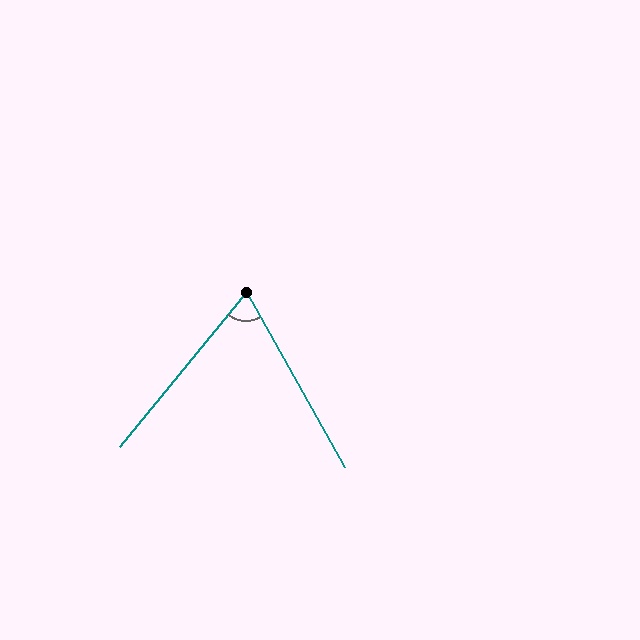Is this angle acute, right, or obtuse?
It is acute.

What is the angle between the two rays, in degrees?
Approximately 69 degrees.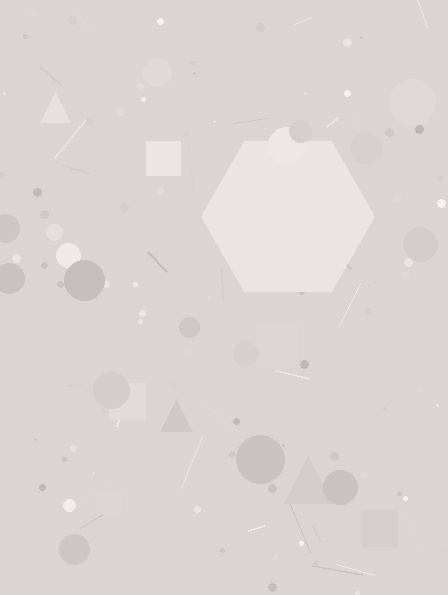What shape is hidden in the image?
A hexagon is hidden in the image.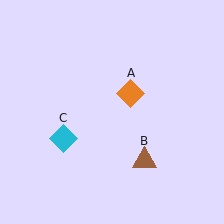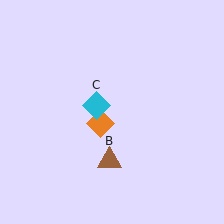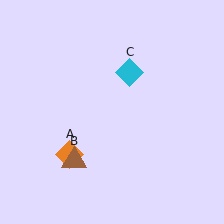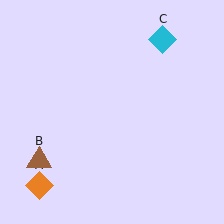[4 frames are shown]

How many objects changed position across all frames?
3 objects changed position: orange diamond (object A), brown triangle (object B), cyan diamond (object C).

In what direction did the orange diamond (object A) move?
The orange diamond (object A) moved down and to the left.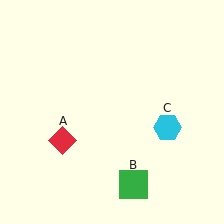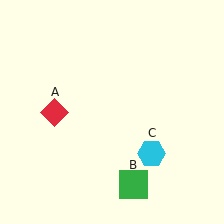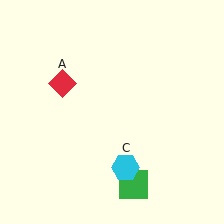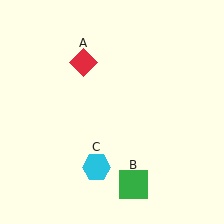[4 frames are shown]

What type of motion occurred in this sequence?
The red diamond (object A), cyan hexagon (object C) rotated clockwise around the center of the scene.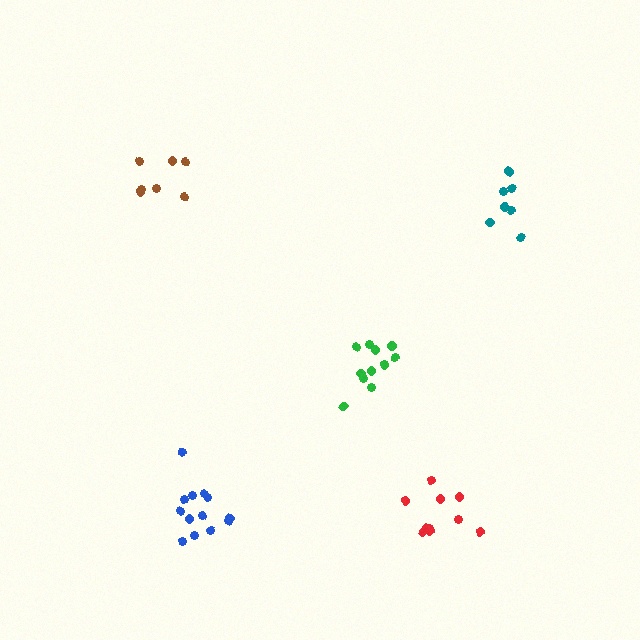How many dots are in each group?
Group 1: 7 dots, Group 2: 12 dots, Group 3: 13 dots, Group 4: 7 dots, Group 5: 10 dots (49 total).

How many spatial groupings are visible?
There are 5 spatial groupings.